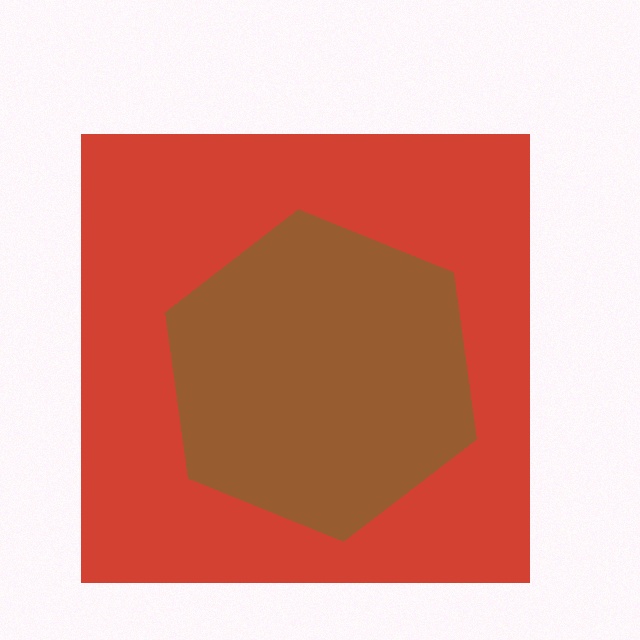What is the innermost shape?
The brown hexagon.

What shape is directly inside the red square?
The brown hexagon.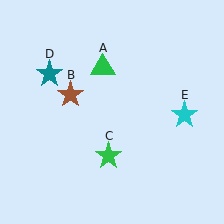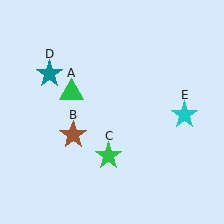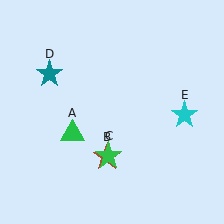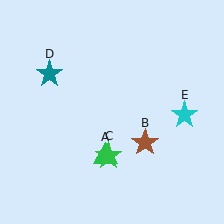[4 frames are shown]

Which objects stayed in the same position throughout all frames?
Green star (object C) and teal star (object D) and cyan star (object E) remained stationary.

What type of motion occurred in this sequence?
The green triangle (object A), brown star (object B) rotated counterclockwise around the center of the scene.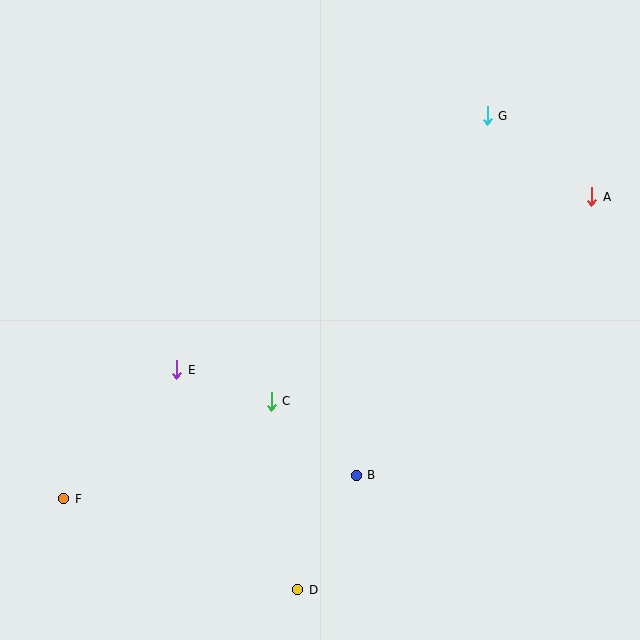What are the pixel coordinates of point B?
Point B is at (356, 475).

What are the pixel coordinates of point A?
Point A is at (592, 197).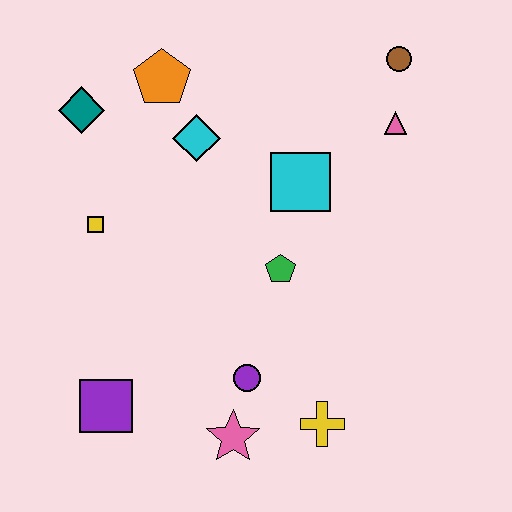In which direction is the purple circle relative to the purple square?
The purple circle is to the right of the purple square.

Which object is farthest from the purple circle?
The brown circle is farthest from the purple circle.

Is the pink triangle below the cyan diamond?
No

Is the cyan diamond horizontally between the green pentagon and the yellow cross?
No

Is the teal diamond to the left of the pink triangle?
Yes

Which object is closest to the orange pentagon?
The cyan diamond is closest to the orange pentagon.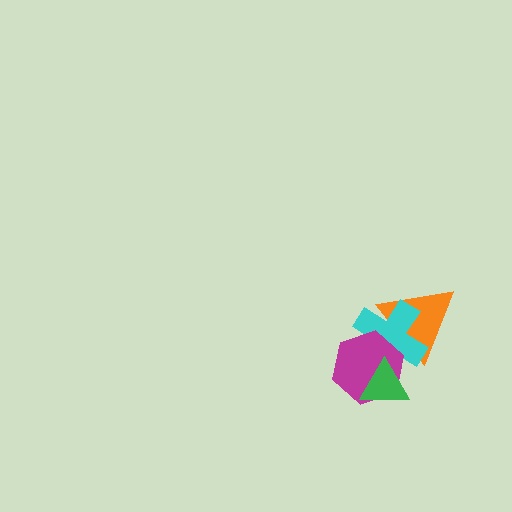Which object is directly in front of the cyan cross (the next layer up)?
The magenta hexagon is directly in front of the cyan cross.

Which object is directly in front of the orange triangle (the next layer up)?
The cyan cross is directly in front of the orange triangle.